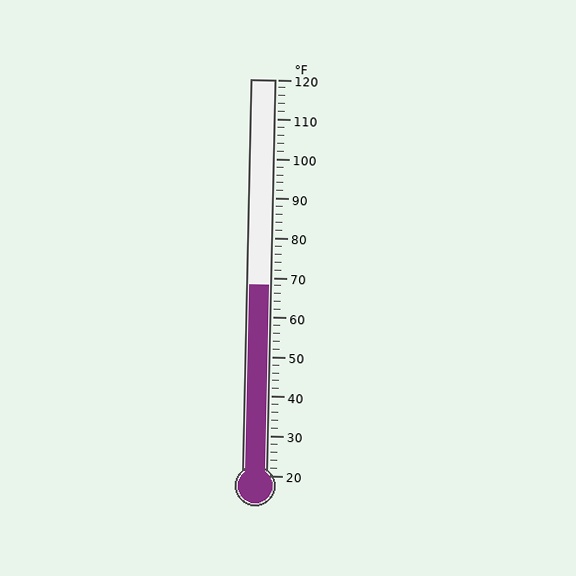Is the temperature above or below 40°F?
The temperature is above 40°F.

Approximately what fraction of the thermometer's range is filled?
The thermometer is filled to approximately 50% of its range.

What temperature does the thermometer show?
The thermometer shows approximately 68°F.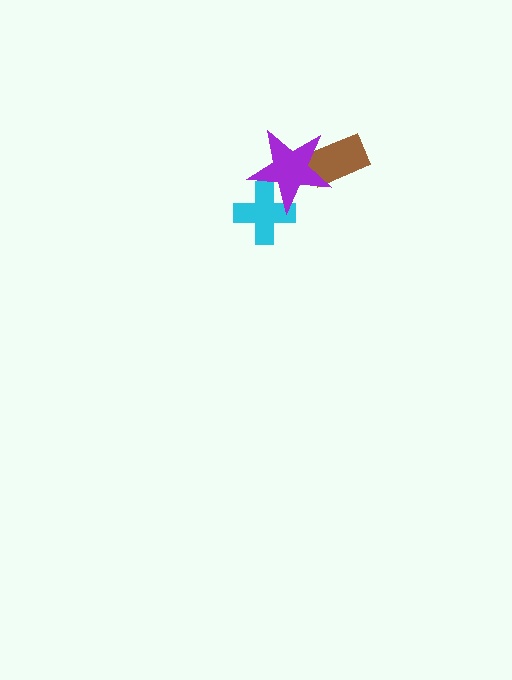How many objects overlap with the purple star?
2 objects overlap with the purple star.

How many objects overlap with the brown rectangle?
1 object overlaps with the brown rectangle.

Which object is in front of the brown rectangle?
The purple star is in front of the brown rectangle.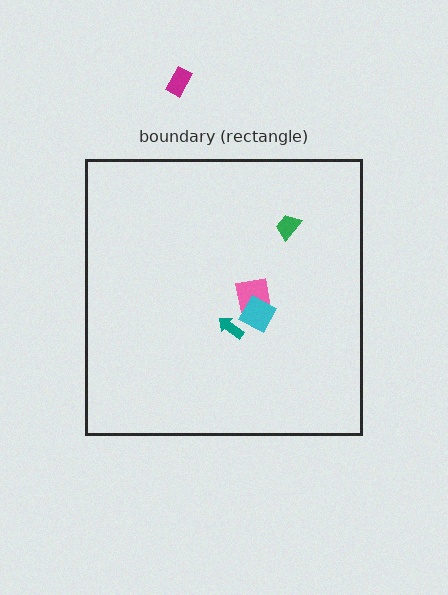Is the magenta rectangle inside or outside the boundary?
Outside.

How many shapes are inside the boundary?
4 inside, 1 outside.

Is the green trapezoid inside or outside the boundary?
Inside.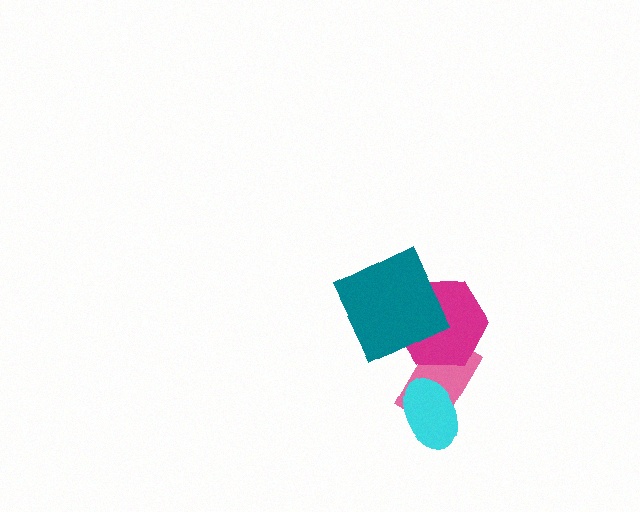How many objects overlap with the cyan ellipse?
1 object overlaps with the cyan ellipse.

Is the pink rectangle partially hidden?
Yes, it is partially covered by another shape.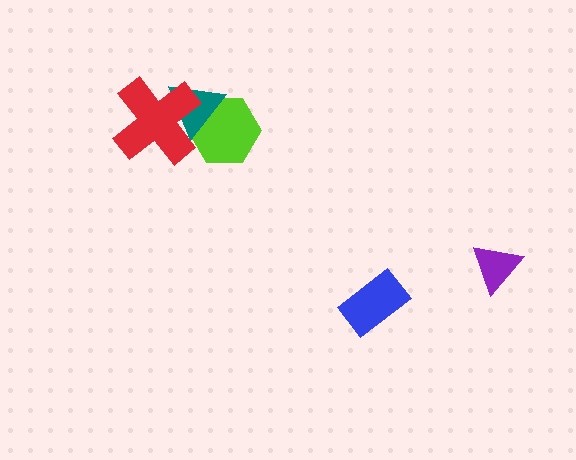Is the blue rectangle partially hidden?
No, no other shape covers it.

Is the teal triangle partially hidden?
Yes, it is partially covered by another shape.